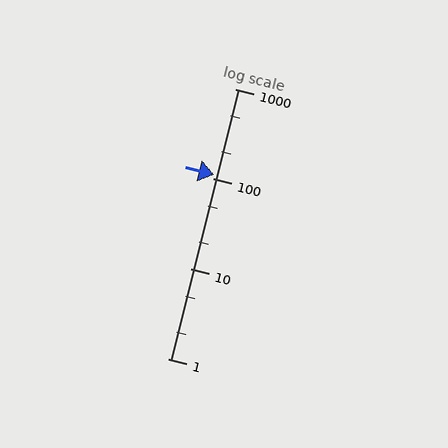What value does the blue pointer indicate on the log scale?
The pointer indicates approximately 110.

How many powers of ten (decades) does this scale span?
The scale spans 3 decades, from 1 to 1000.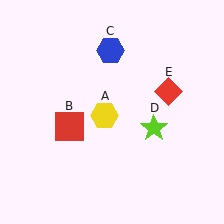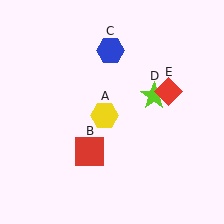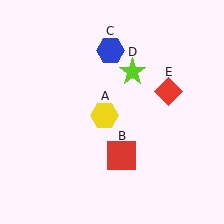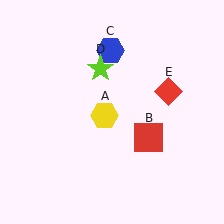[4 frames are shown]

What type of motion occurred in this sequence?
The red square (object B), lime star (object D) rotated counterclockwise around the center of the scene.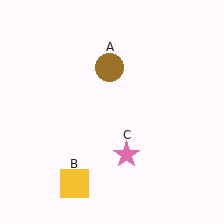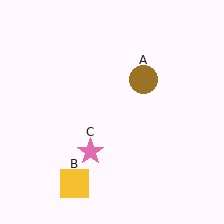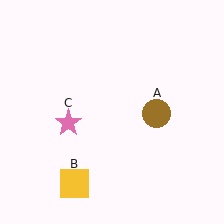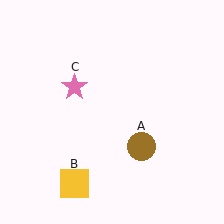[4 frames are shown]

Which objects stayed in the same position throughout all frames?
Yellow square (object B) remained stationary.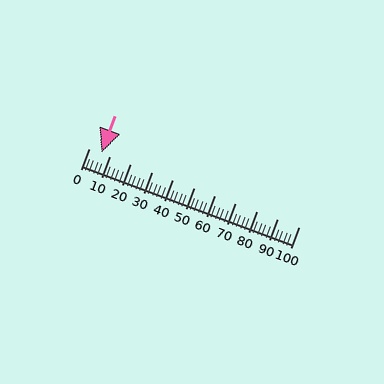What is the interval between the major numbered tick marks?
The major tick marks are spaced 10 units apart.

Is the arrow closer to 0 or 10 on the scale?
The arrow is closer to 10.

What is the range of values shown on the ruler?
The ruler shows values from 0 to 100.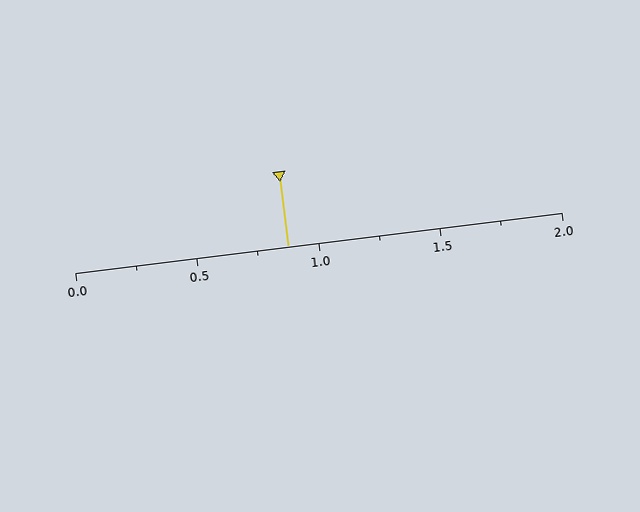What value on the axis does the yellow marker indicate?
The marker indicates approximately 0.88.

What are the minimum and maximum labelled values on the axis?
The axis runs from 0.0 to 2.0.